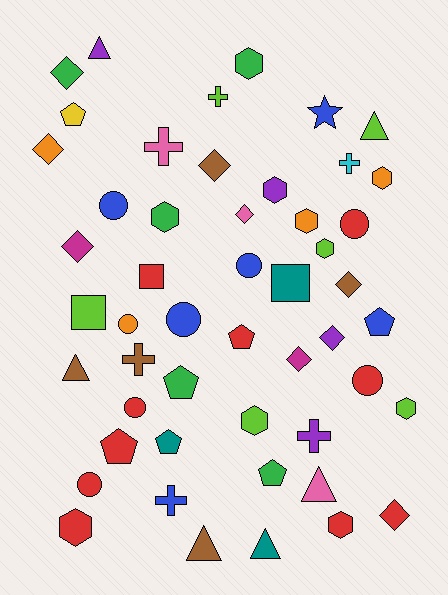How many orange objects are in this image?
There are 4 orange objects.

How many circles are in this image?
There are 8 circles.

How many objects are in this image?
There are 50 objects.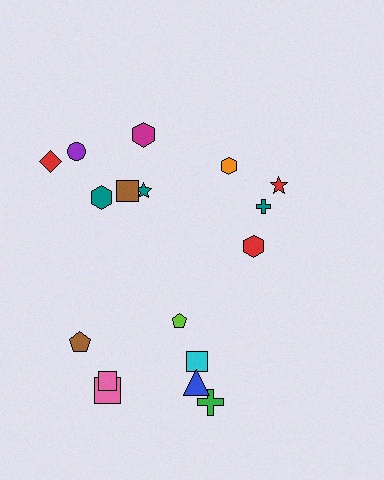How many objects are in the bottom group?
There are 7 objects.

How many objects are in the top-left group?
There are 6 objects.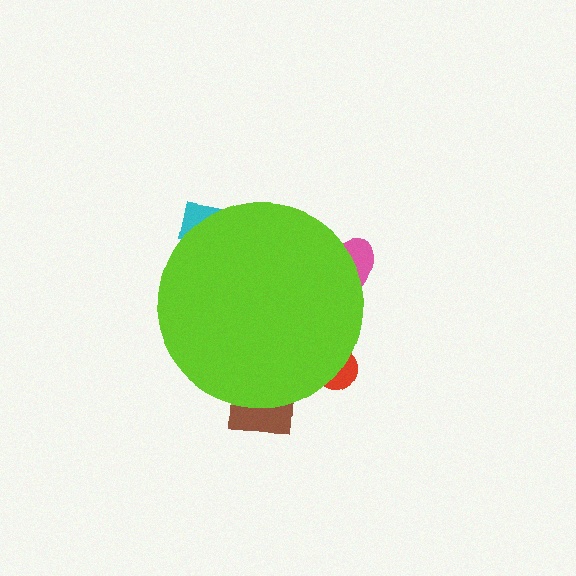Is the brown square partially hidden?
Yes, the brown square is partially hidden behind the lime circle.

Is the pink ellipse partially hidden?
Yes, the pink ellipse is partially hidden behind the lime circle.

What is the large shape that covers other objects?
A lime circle.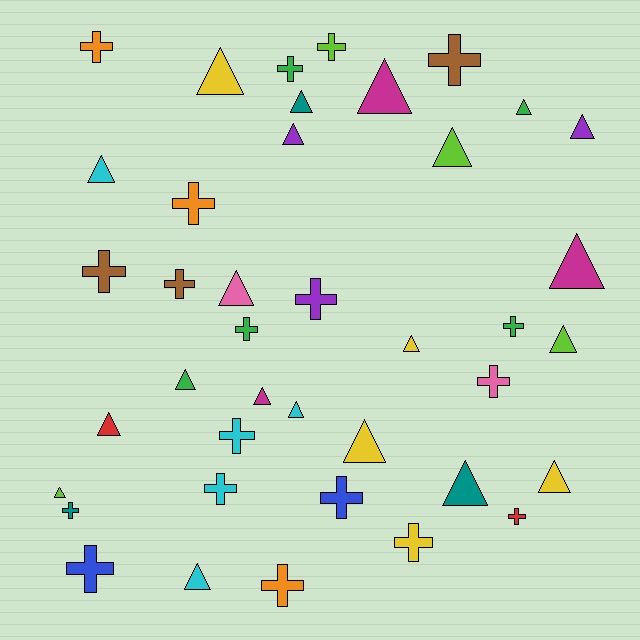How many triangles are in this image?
There are 21 triangles.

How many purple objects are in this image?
There are 3 purple objects.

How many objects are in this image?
There are 40 objects.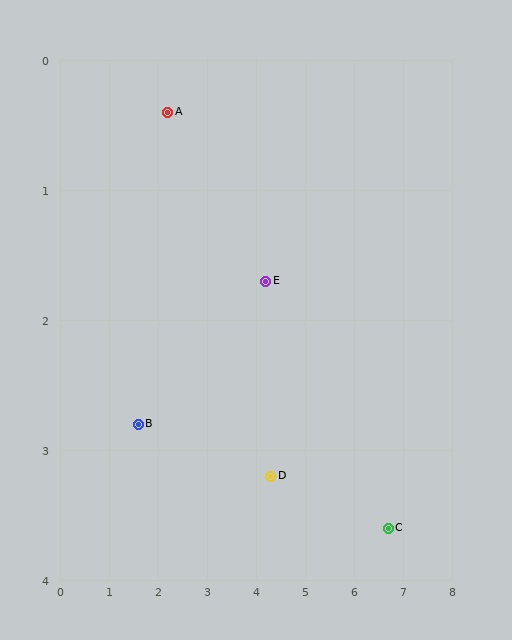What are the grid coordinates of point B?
Point B is at approximately (1.6, 2.8).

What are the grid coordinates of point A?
Point A is at approximately (2.2, 0.4).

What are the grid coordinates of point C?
Point C is at approximately (6.7, 3.6).